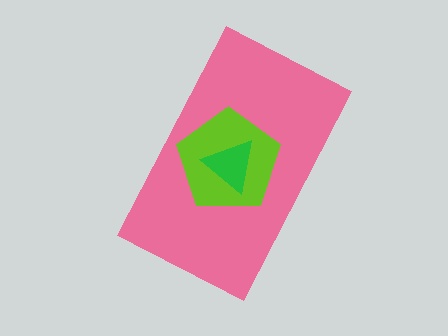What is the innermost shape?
The green triangle.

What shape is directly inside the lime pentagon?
The green triangle.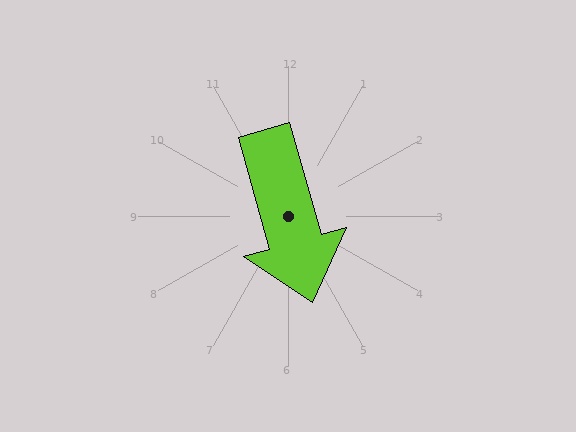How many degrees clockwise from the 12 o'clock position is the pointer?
Approximately 164 degrees.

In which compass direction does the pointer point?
South.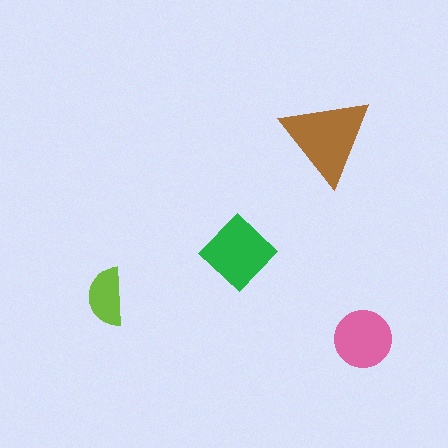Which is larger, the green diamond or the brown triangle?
The brown triangle.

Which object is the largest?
The brown triangle.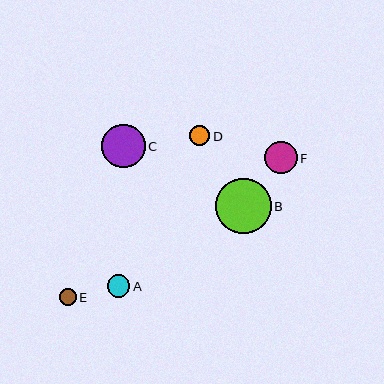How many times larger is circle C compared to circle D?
Circle C is approximately 2.1 times the size of circle D.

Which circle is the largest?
Circle B is the largest with a size of approximately 55 pixels.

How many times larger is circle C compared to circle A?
Circle C is approximately 1.9 times the size of circle A.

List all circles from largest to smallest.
From largest to smallest: B, C, F, A, D, E.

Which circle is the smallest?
Circle E is the smallest with a size of approximately 17 pixels.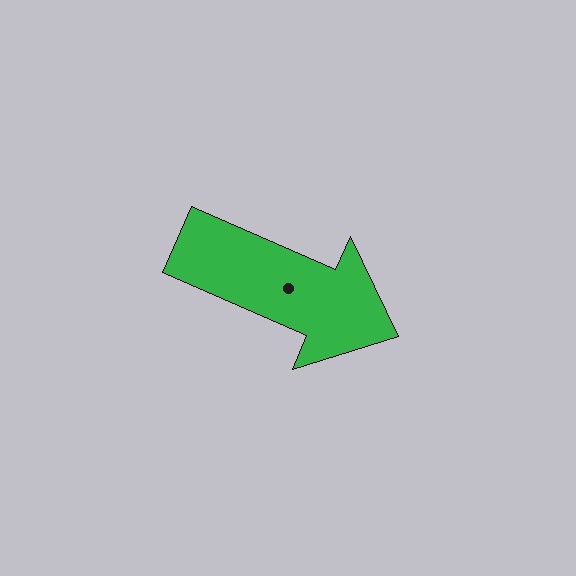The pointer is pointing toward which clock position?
Roughly 4 o'clock.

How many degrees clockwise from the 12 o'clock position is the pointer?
Approximately 114 degrees.